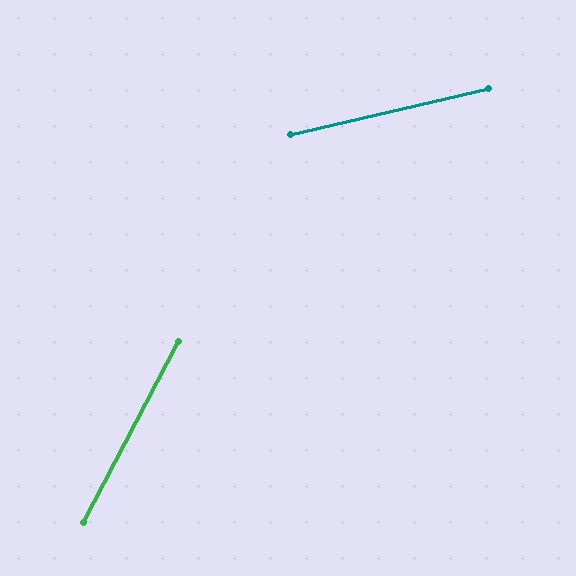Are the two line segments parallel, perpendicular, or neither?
Neither parallel nor perpendicular — they differ by about 49°.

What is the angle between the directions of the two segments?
Approximately 49 degrees.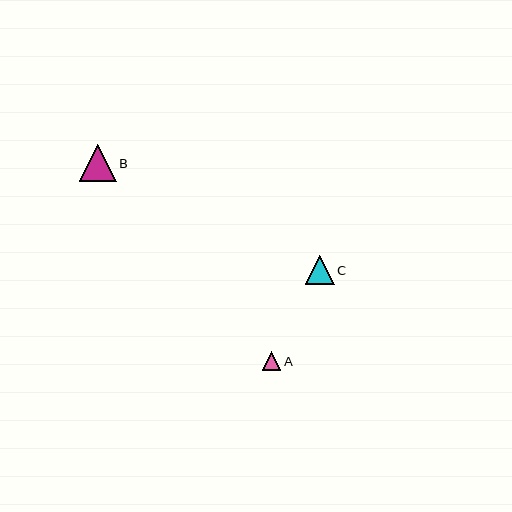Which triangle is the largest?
Triangle B is the largest with a size of approximately 37 pixels.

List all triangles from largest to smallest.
From largest to smallest: B, C, A.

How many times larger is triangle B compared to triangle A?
Triangle B is approximately 2.0 times the size of triangle A.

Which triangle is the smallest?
Triangle A is the smallest with a size of approximately 18 pixels.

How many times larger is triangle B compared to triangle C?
Triangle B is approximately 1.3 times the size of triangle C.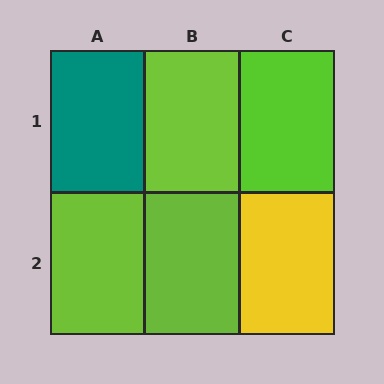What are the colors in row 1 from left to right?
Teal, lime, lime.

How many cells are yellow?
1 cell is yellow.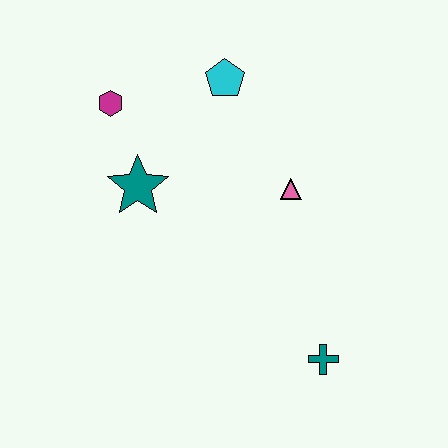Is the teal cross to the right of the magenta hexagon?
Yes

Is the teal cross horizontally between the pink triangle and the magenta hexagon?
No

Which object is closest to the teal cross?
The pink triangle is closest to the teal cross.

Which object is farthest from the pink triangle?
The magenta hexagon is farthest from the pink triangle.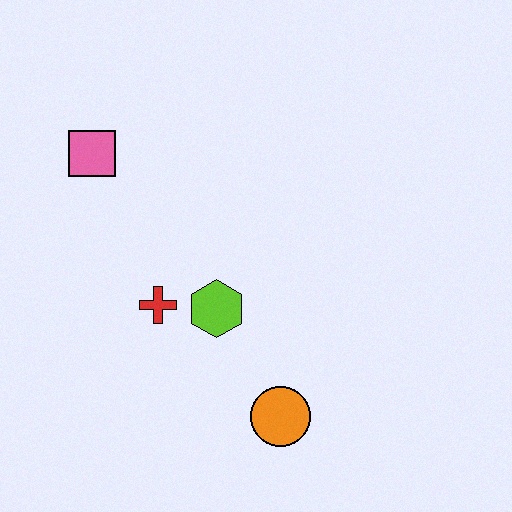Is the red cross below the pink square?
Yes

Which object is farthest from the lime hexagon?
The pink square is farthest from the lime hexagon.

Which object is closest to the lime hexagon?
The red cross is closest to the lime hexagon.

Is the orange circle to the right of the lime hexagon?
Yes